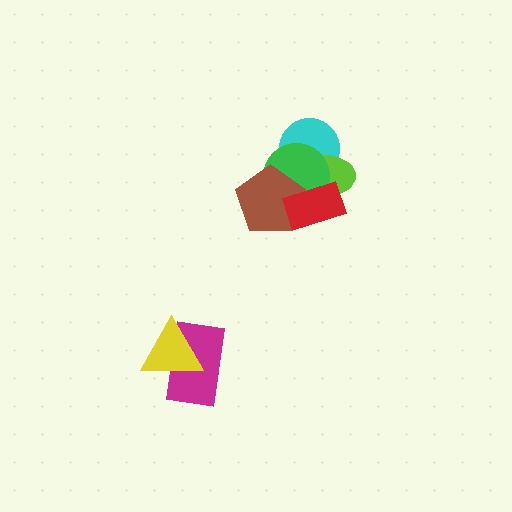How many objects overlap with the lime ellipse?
4 objects overlap with the lime ellipse.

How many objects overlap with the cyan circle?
2 objects overlap with the cyan circle.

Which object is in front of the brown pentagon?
The red rectangle is in front of the brown pentagon.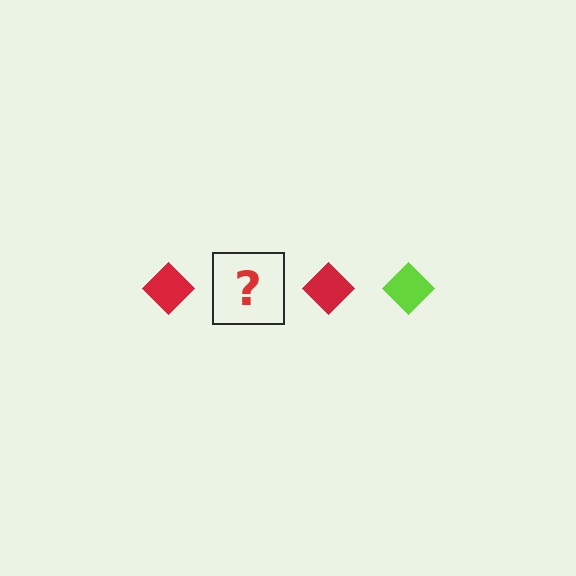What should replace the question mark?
The question mark should be replaced with a lime diamond.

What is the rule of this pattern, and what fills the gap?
The rule is that the pattern cycles through red, lime diamonds. The gap should be filled with a lime diamond.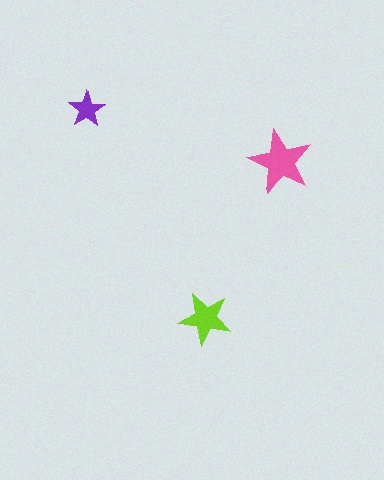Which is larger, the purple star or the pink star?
The pink one.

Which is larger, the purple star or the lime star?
The lime one.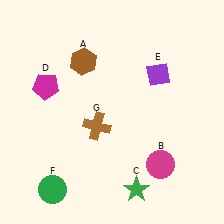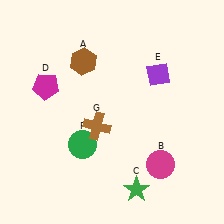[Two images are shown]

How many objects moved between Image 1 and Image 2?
1 object moved between the two images.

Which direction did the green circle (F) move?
The green circle (F) moved up.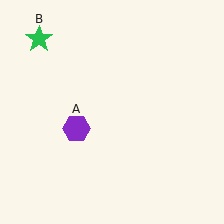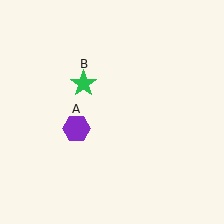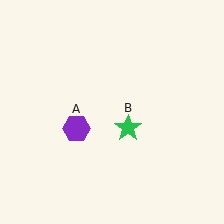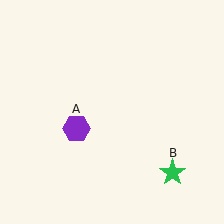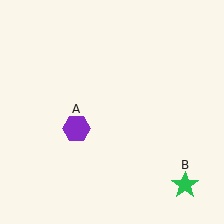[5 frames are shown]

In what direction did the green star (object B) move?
The green star (object B) moved down and to the right.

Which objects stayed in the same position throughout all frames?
Purple hexagon (object A) remained stationary.